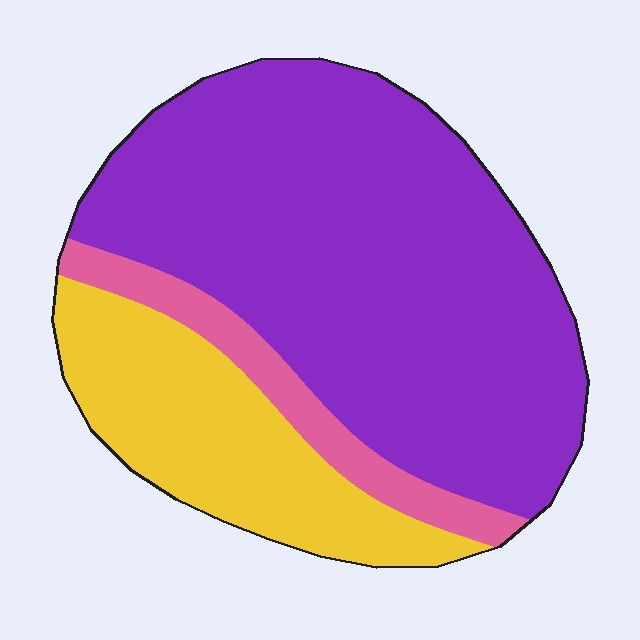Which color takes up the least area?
Pink, at roughly 10%.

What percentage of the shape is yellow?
Yellow covers about 25% of the shape.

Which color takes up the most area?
Purple, at roughly 65%.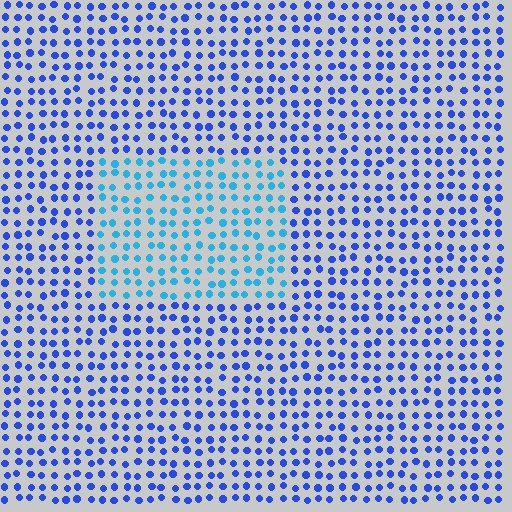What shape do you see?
I see a rectangle.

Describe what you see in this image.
The image is filled with small blue elements in a uniform arrangement. A rectangle-shaped region is visible where the elements are tinted to a slightly different hue, forming a subtle color boundary.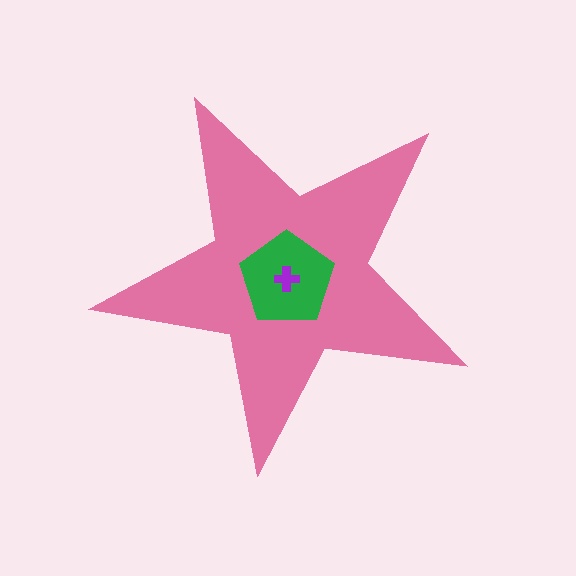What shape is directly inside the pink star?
The green pentagon.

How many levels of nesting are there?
3.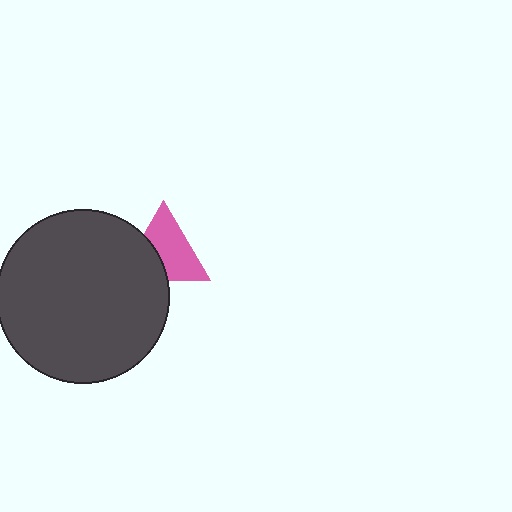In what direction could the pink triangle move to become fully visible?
The pink triangle could move right. That would shift it out from behind the dark gray circle entirely.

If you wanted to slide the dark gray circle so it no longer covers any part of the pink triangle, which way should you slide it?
Slide it left — that is the most direct way to separate the two shapes.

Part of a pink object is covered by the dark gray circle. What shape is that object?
It is a triangle.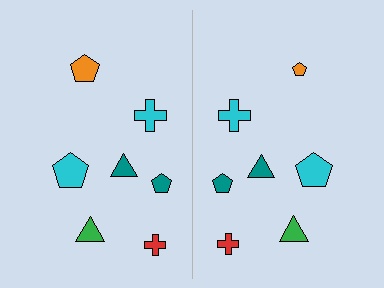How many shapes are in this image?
There are 14 shapes in this image.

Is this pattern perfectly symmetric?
No, the pattern is not perfectly symmetric. The orange pentagon on the right side has a different size than its mirror counterpart.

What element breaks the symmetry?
The orange pentagon on the right side has a different size than its mirror counterpart.